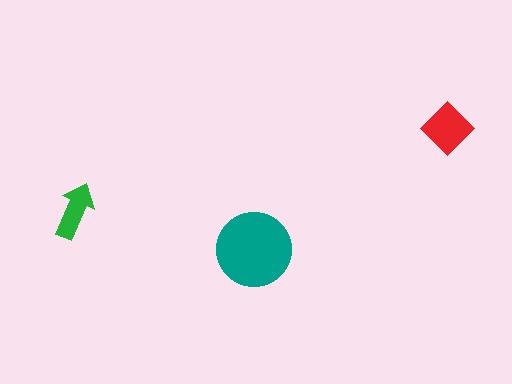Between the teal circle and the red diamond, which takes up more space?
The teal circle.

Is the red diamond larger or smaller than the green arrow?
Larger.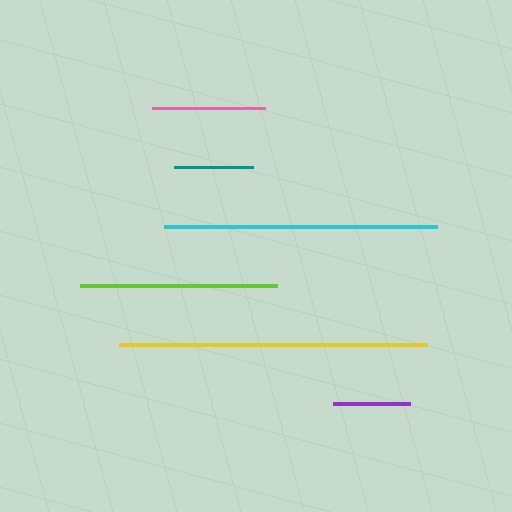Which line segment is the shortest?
The purple line is the shortest at approximately 78 pixels.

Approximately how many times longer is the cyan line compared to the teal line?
The cyan line is approximately 3.5 times the length of the teal line.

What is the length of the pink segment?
The pink segment is approximately 113 pixels long.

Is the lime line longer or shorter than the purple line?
The lime line is longer than the purple line.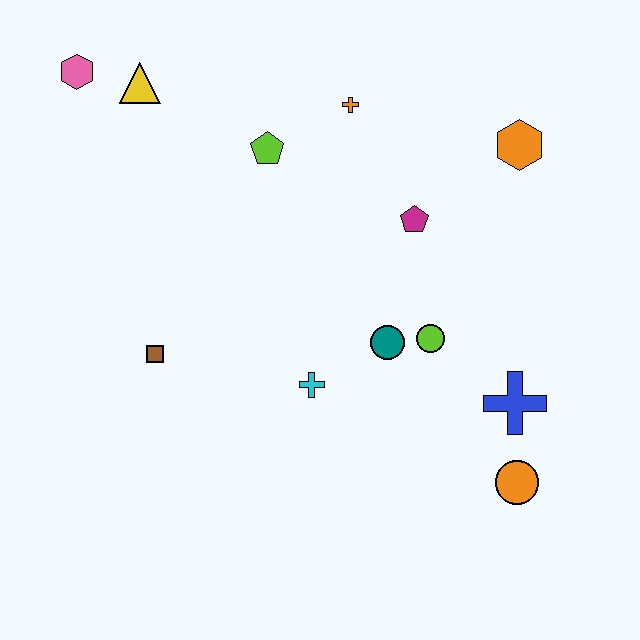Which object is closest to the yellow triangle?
The pink hexagon is closest to the yellow triangle.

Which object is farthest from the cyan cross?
The pink hexagon is farthest from the cyan cross.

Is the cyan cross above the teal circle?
No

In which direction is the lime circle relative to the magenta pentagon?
The lime circle is below the magenta pentagon.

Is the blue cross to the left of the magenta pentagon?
No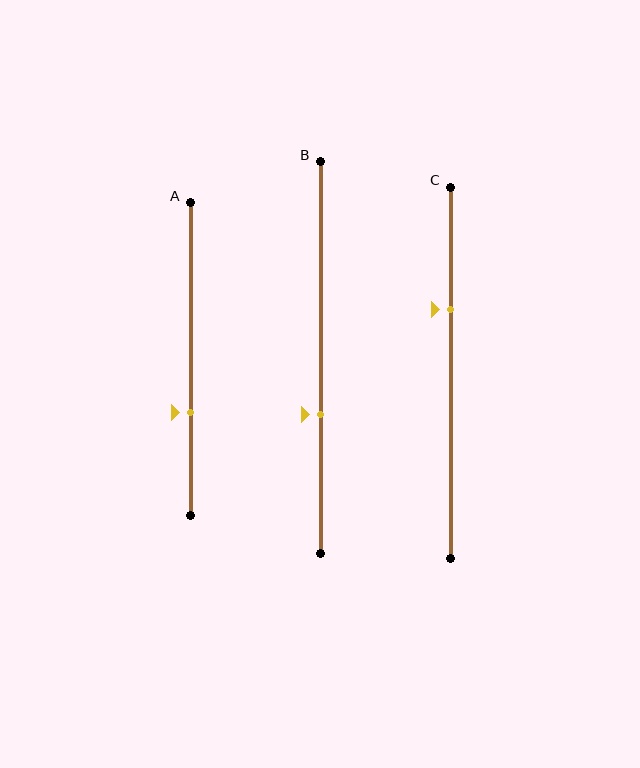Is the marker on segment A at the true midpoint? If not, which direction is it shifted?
No, the marker on segment A is shifted downward by about 17% of the segment length.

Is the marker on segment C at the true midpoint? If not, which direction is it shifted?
No, the marker on segment C is shifted upward by about 17% of the segment length.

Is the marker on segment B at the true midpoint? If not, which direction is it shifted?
No, the marker on segment B is shifted downward by about 14% of the segment length.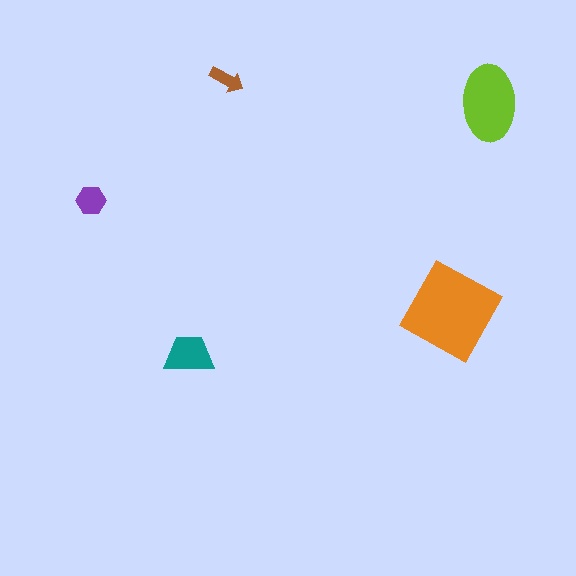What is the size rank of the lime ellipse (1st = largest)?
2nd.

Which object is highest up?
The brown arrow is topmost.